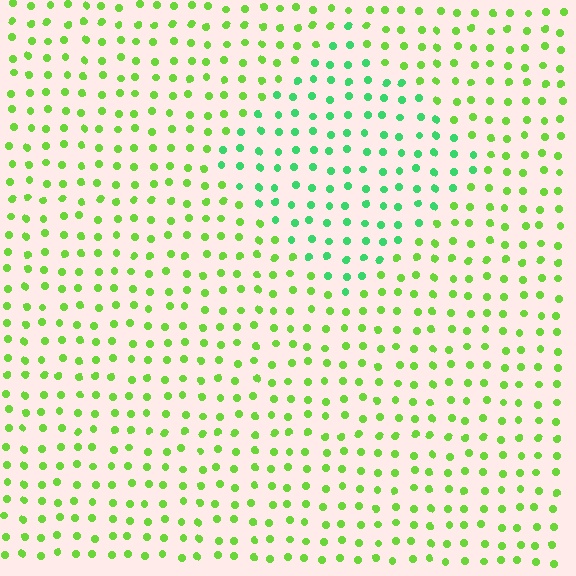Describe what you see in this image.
The image is filled with small lime elements in a uniform arrangement. A diamond-shaped region is visible where the elements are tinted to a slightly different hue, forming a subtle color boundary.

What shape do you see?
I see a diamond.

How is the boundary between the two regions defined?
The boundary is defined purely by a slight shift in hue (about 38 degrees). Spacing, size, and orientation are identical on both sides.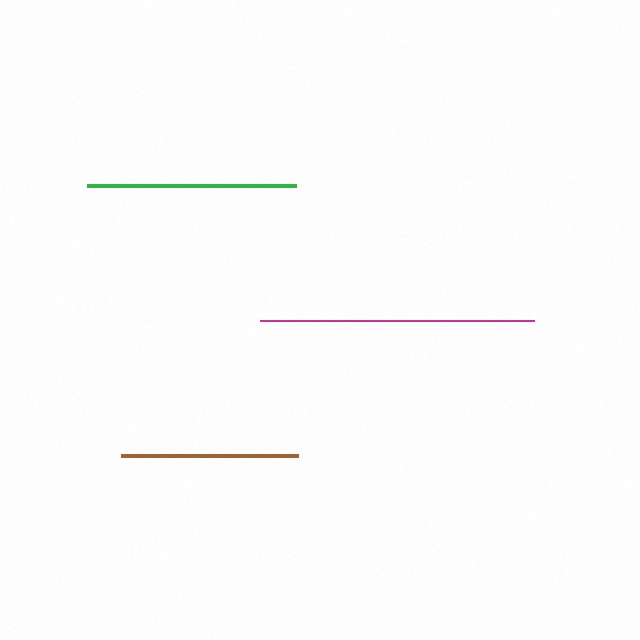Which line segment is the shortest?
The brown line is the shortest at approximately 177 pixels.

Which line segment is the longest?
The magenta line is the longest at approximately 273 pixels.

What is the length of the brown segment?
The brown segment is approximately 177 pixels long.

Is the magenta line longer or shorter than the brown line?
The magenta line is longer than the brown line.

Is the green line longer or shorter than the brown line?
The green line is longer than the brown line.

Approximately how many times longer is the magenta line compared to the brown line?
The magenta line is approximately 1.5 times the length of the brown line.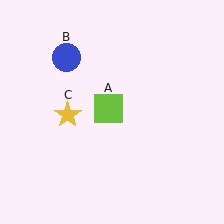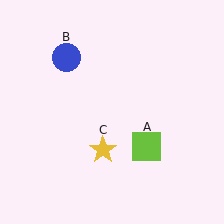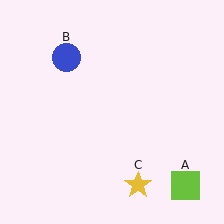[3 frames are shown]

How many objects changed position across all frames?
2 objects changed position: lime square (object A), yellow star (object C).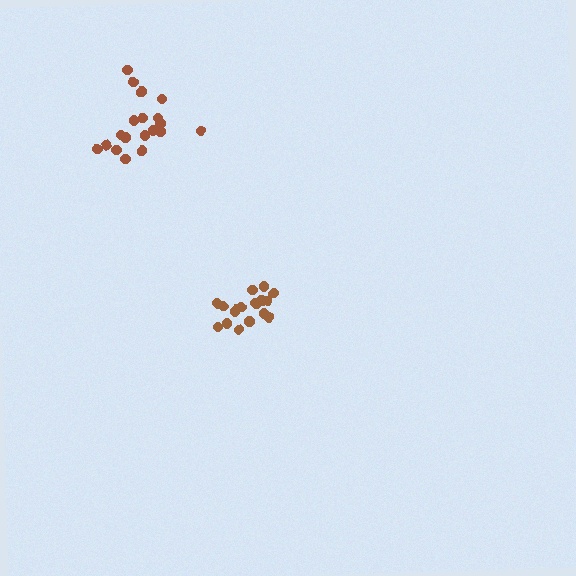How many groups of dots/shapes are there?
There are 2 groups.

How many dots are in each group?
Group 1: 17 dots, Group 2: 19 dots (36 total).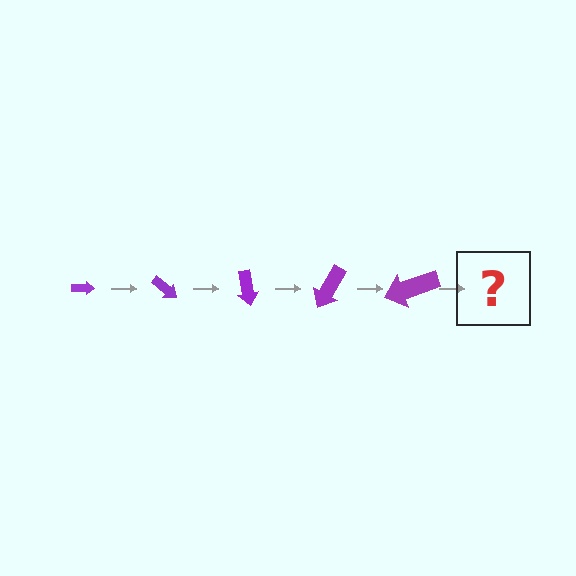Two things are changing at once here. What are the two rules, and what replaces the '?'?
The two rules are that the arrow grows larger each step and it rotates 40 degrees each step. The '?' should be an arrow, larger than the previous one and rotated 200 degrees from the start.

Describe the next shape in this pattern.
It should be an arrow, larger than the previous one and rotated 200 degrees from the start.